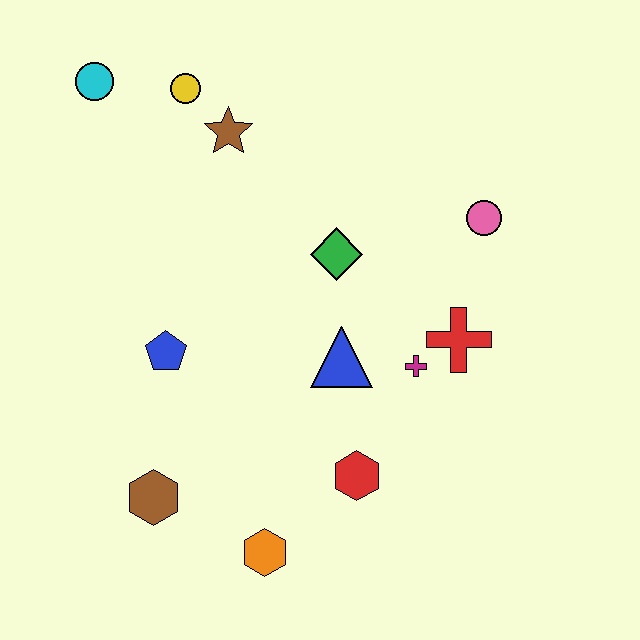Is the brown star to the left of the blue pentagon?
No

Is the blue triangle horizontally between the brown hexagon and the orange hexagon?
No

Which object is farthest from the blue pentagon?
The pink circle is farthest from the blue pentagon.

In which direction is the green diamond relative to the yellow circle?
The green diamond is below the yellow circle.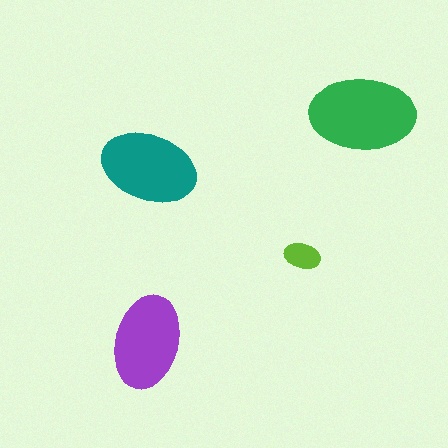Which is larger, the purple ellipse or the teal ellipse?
The teal one.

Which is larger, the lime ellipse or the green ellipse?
The green one.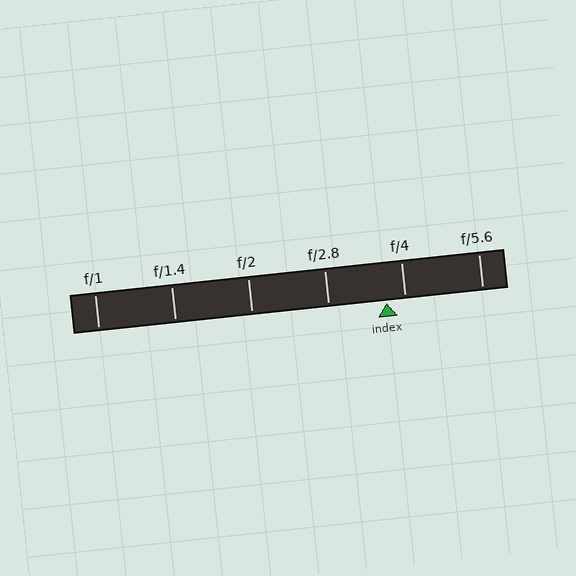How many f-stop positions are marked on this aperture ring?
There are 6 f-stop positions marked.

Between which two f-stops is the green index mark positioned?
The index mark is between f/2.8 and f/4.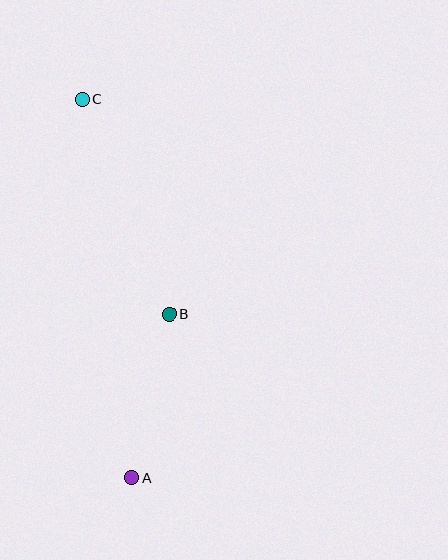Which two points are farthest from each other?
Points A and C are farthest from each other.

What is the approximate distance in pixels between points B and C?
The distance between B and C is approximately 231 pixels.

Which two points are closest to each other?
Points A and B are closest to each other.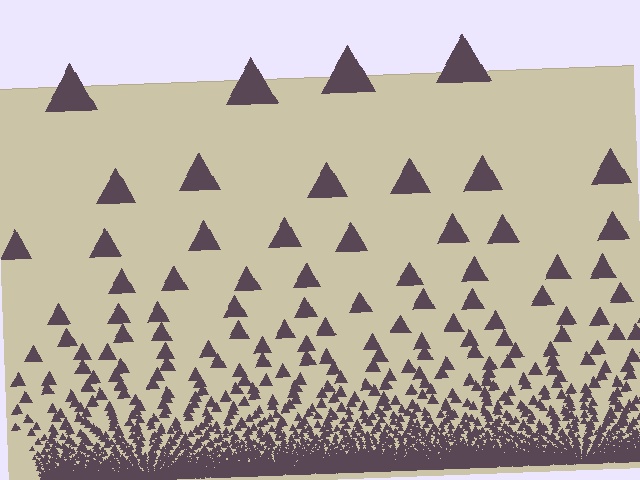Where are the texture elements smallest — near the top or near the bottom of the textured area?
Near the bottom.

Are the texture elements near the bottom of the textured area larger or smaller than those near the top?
Smaller. The gradient is inverted — elements near the bottom are smaller and denser.